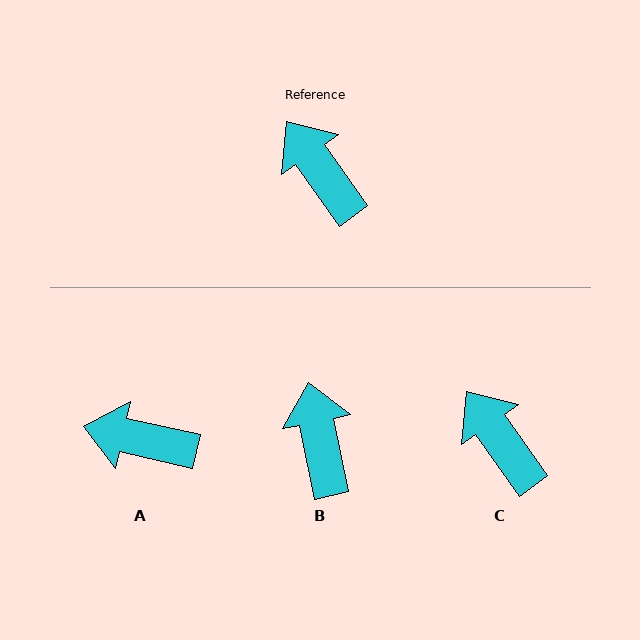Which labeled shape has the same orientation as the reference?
C.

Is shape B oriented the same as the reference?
No, it is off by about 24 degrees.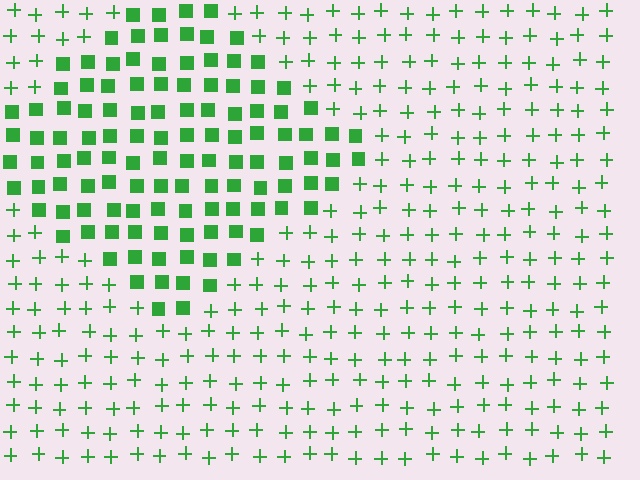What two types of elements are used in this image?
The image uses squares inside the diamond region and plus signs outside it.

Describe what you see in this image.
The image is filled with small green elements arranged in a uniform grid. A diamond-shaped region contains squares, while the surrounding area contains plus signs. The boundary is defined purely by the change in element shape.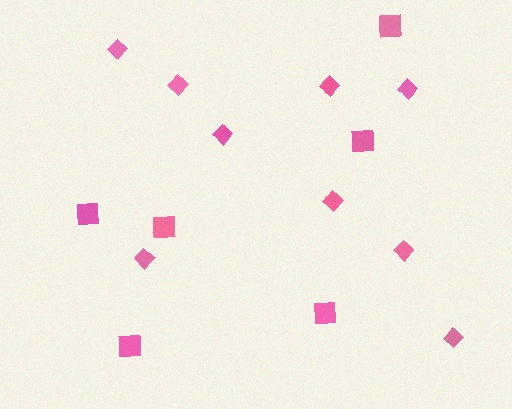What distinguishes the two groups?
There are 2 groups: one group of diamonds (9) and one group of squares (6).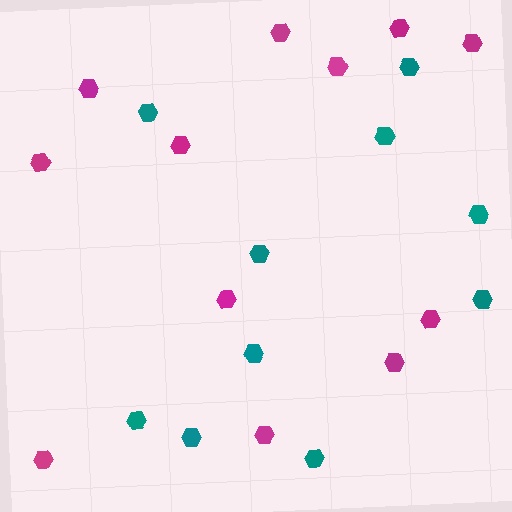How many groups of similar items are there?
There are 2 groups: one group of teal hexagons (10) and one group of magenta hexagons (12).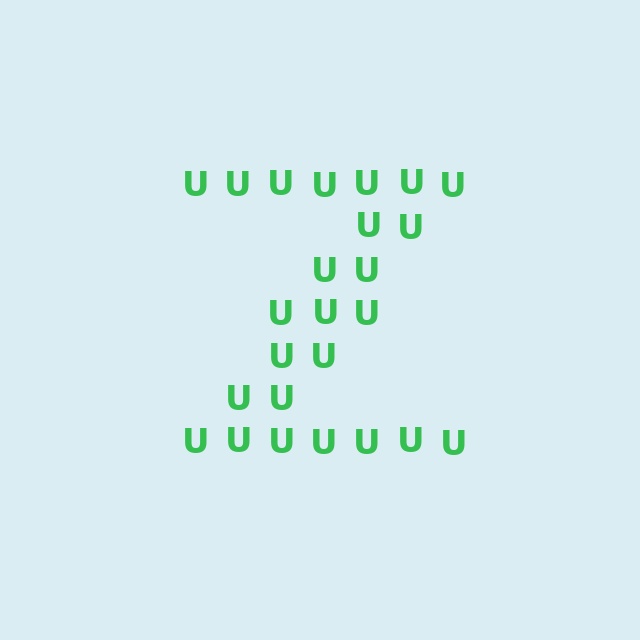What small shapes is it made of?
It is made of small letter U's.